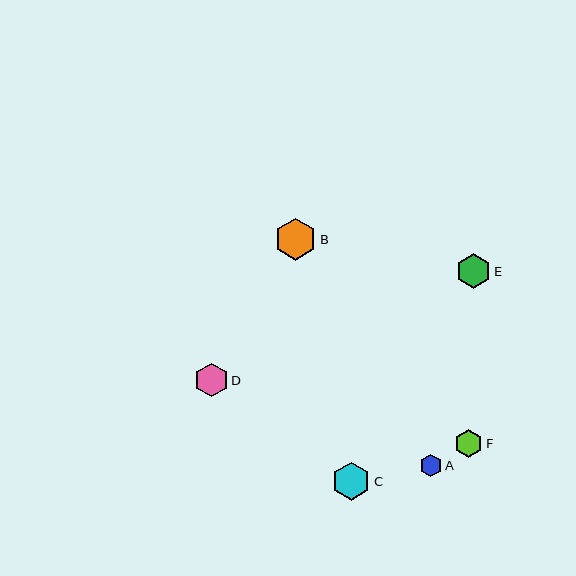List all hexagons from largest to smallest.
From largest to smallest: B, C, E, D, F, A.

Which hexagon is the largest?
Hexagon B is the largest with a size of approximately 42 pixels.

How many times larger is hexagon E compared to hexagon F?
Hexagon E is approximately 1.3 times the size of hexagon F.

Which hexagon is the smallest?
Hexagon A is the smallest with a size of approximately 22 pixels.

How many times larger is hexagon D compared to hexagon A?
Hexagon D is approximately 1.5 times the size of hexagon A.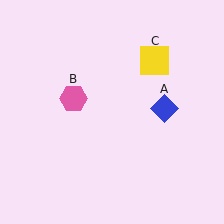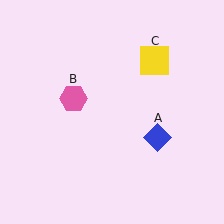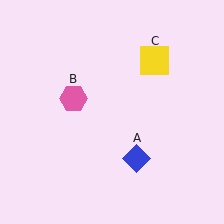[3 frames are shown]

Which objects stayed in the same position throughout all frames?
Pink hexagon (object B) and yellow square (object C) remained stationary.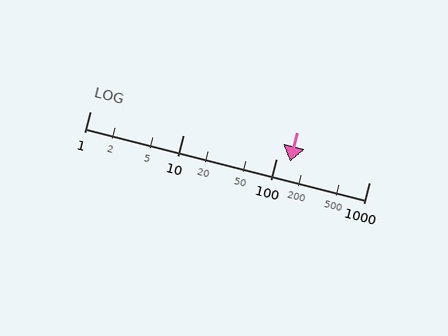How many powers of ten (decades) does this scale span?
The scale spans 3 decades, from 1 to 1000.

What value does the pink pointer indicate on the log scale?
The pointer indicates approximately 140.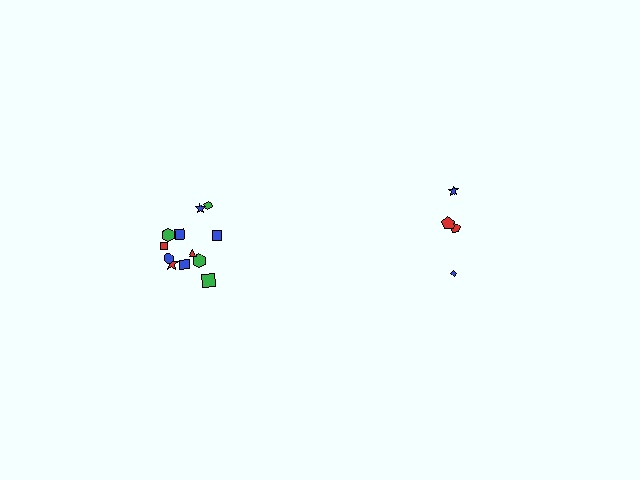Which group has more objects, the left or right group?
The left group.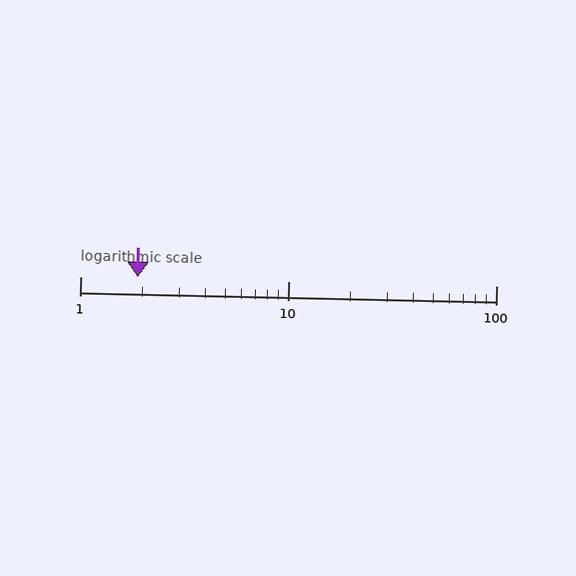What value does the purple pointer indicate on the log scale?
The pointer indicates approximately 1.9.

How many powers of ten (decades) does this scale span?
The scale spans 2 decades, from 1 to 100.